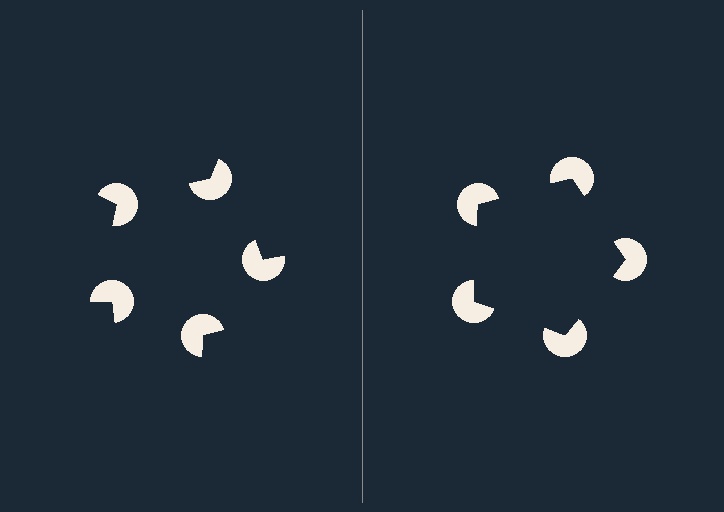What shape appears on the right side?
An illusory pentagon.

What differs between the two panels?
The pac-man discs are positioned identically on both sides; only the wedge orientations differ. On the right they align to a pentagon; on the left they are misaligned.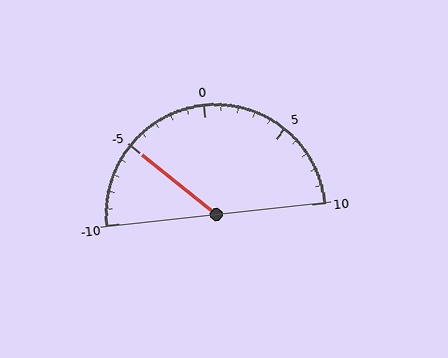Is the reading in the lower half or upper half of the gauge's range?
The reading is in the lower half of the range (-10 to 10).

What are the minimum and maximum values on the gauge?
The gauge ranges from -10 to 10.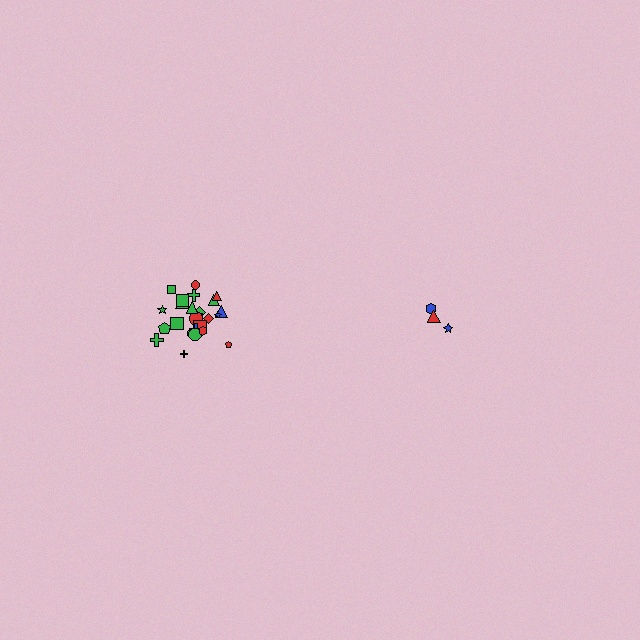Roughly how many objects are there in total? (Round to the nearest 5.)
Roughly 30 objects in total.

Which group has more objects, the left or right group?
The left group.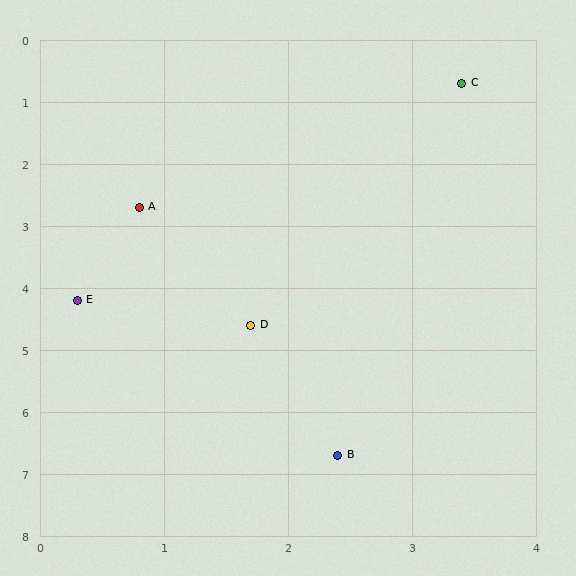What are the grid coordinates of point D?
Point D is at approximately (1.7, 4.6).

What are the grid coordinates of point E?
Point E is at approximately (0.3, 4.2).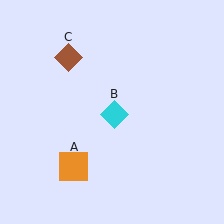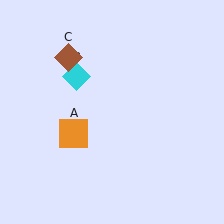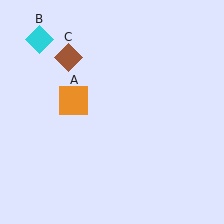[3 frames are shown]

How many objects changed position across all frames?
2 objects changed position: orange square (object A), cyan diamond (object B).